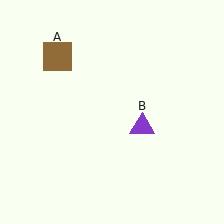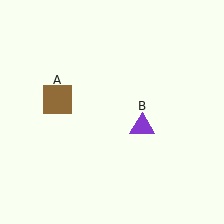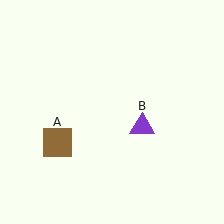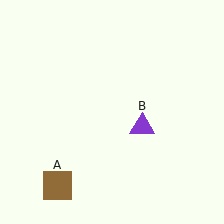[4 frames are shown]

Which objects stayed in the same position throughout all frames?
Purple triangle (object B) remained stationary.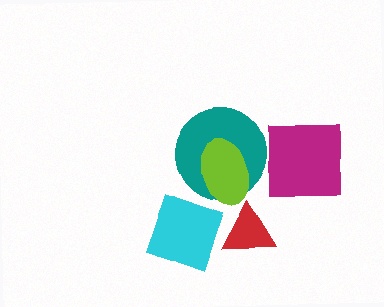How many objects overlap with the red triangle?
0 objects overlap with the red triangle.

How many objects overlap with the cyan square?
0 objects overlap with the cyan square.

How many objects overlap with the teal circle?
1 object overlaps with the teal circle.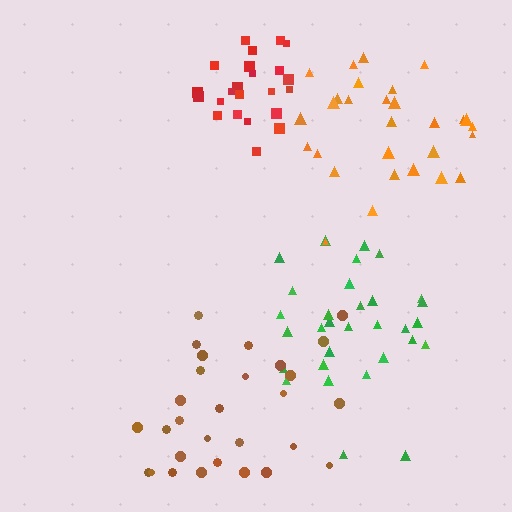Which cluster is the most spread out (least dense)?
Brown.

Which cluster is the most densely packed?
Red.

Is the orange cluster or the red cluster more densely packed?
Red.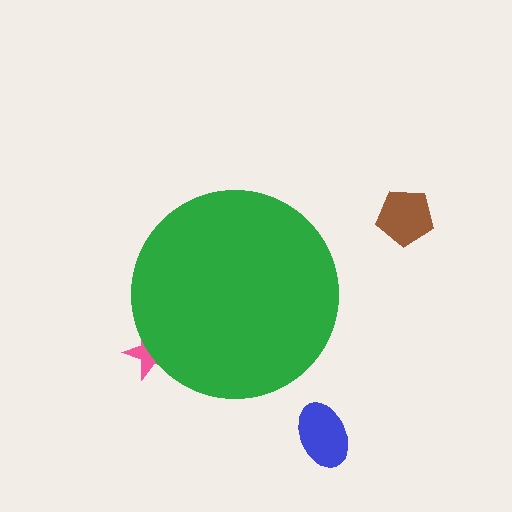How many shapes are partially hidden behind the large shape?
1 shape is partially hidden.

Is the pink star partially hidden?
Yes, the pink star is partially hidden behind the green circle.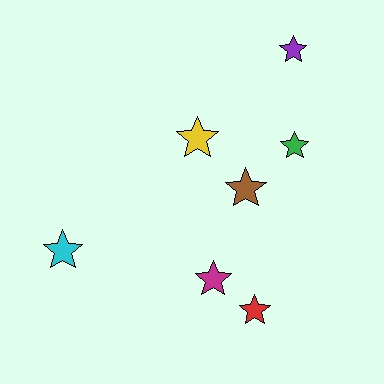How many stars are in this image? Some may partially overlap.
There are 7 stars.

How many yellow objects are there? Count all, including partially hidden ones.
There is 1 yellow object.